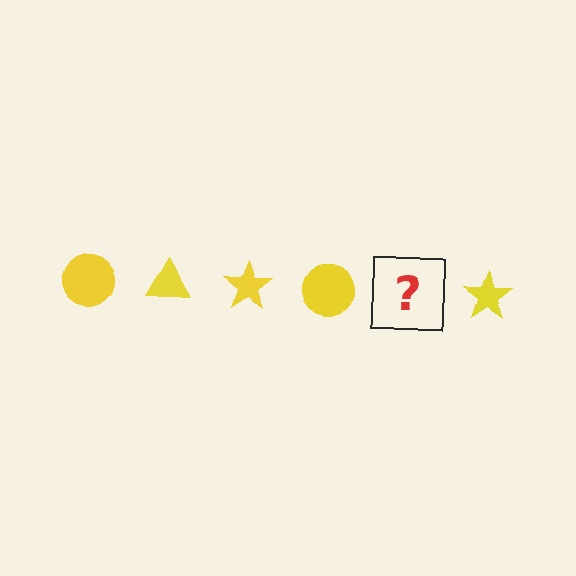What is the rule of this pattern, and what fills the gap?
The rule is that the pattern cycles through circle, triangle, star shapes in yellow. The gap should be filled with a yellow triangle.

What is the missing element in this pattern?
The missing element is a yellow triangle.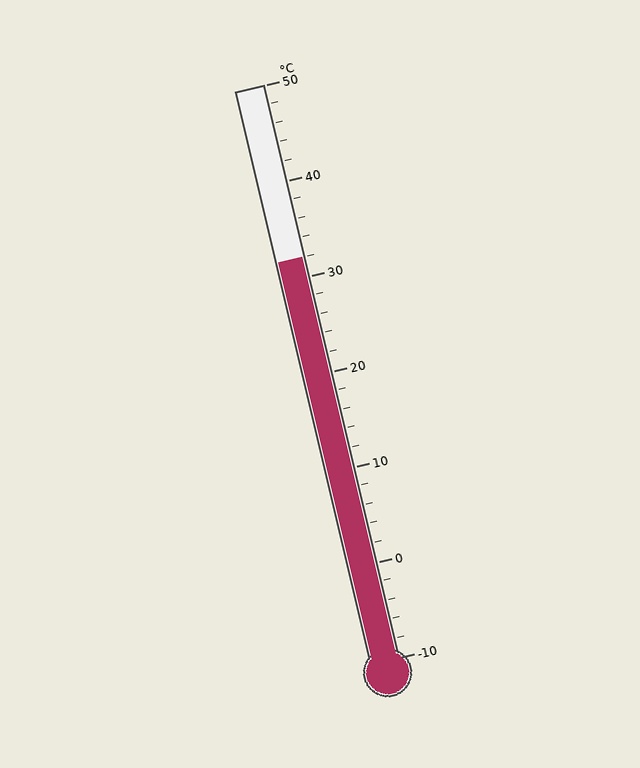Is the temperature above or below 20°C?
The temperature is above 20°C.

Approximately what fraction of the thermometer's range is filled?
The thermometer is filled to approximately 70% of its range.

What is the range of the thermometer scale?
The thermometer scale ranges from -10°C to 50°C.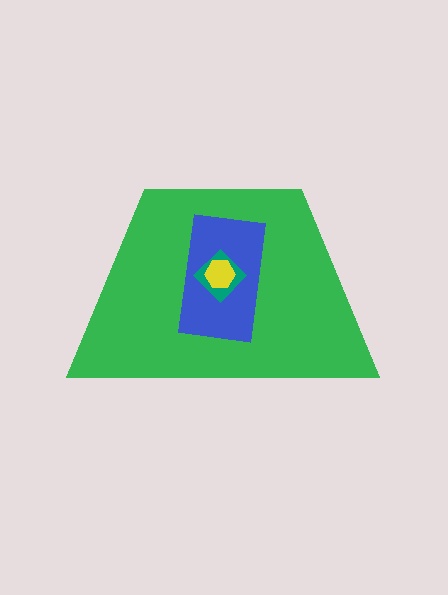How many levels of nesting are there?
4.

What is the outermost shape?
The green trapezoid.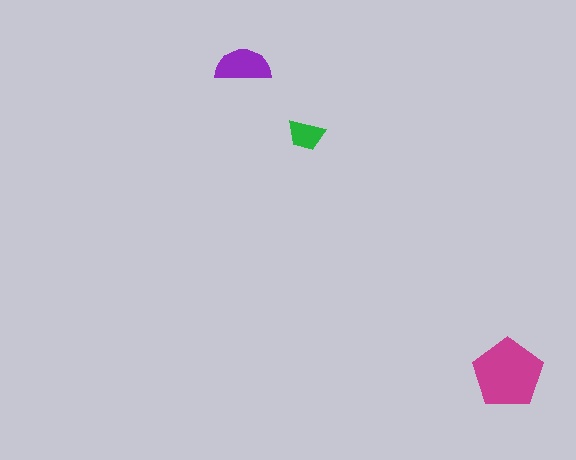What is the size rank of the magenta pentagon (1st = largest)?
1st.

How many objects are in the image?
There are 3 objects in the image.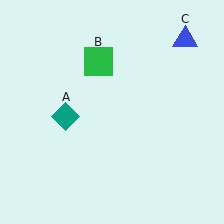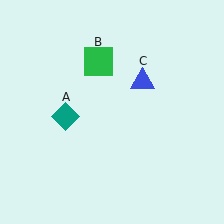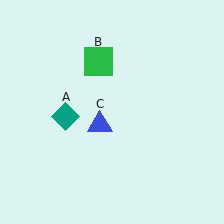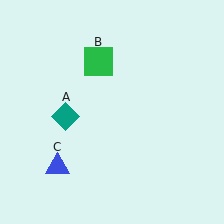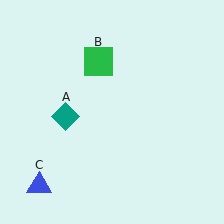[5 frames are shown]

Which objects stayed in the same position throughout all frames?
Teal diamond (object A) and green square (object B) remained stationary.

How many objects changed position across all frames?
1 object changed position: blue triangle (object C).